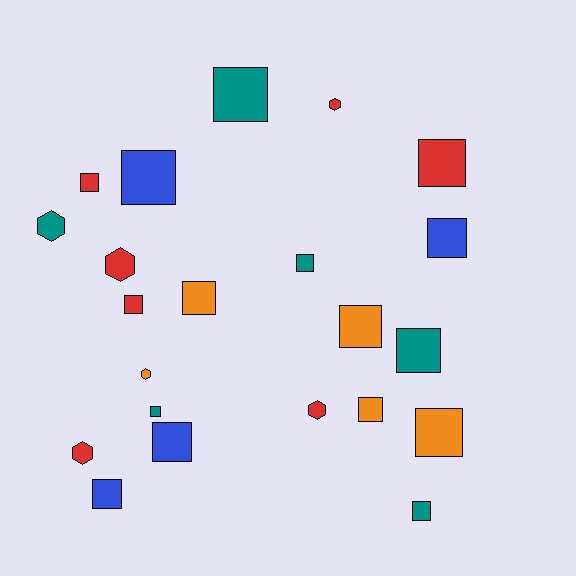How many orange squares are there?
There are 4 orange squares.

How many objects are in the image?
There are 22 objects.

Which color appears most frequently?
Red, with 7 objects.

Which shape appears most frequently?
Square, with 16 objects.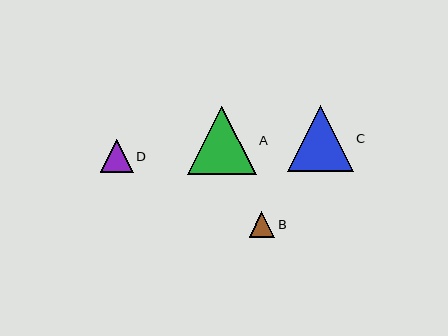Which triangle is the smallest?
Triangle B is the smallest with a size of approximately 26 pixels.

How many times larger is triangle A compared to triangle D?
Triangle A is approximately 2.1 times the size of triangle D.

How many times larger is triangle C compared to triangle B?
Triangle C is approximately 2.6 times the size of triangle B.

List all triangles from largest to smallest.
From largest to smallest: A, C, D, B.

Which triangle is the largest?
Triangle A is the largest with a size of approximately 69 pixels.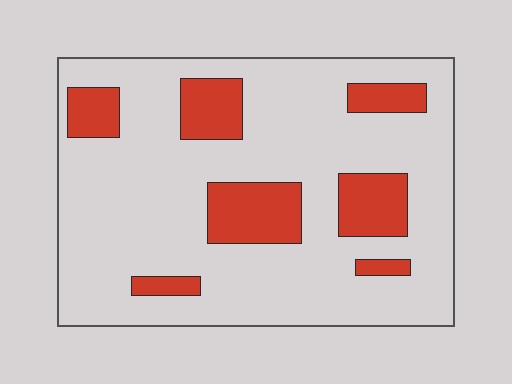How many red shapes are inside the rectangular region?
7.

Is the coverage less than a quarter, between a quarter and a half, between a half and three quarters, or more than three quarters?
Less than a quarter.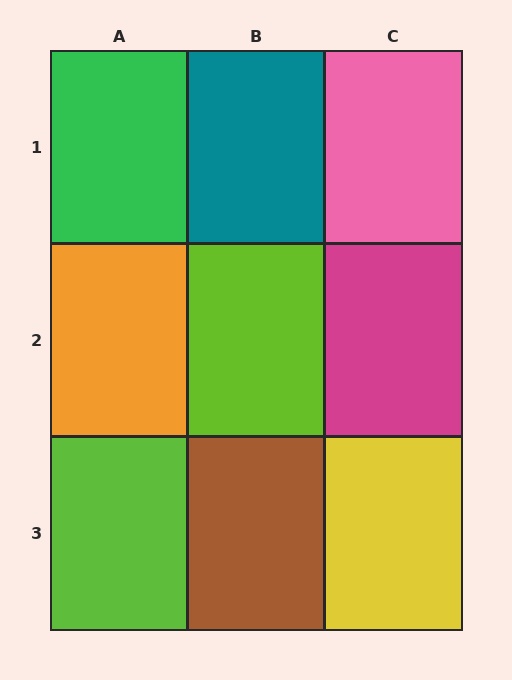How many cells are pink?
1 cell is pink.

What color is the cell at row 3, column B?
Brown.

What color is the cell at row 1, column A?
Green.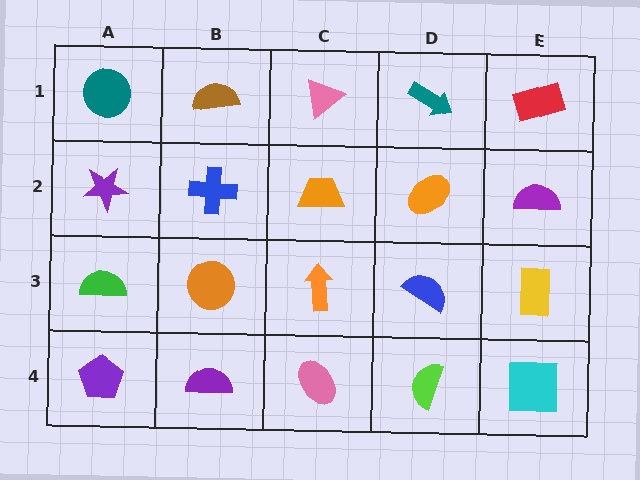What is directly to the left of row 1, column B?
A teal circle.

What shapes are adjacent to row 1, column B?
A blue cross (row 2, column B), a teal circle (row 1, column A), a pink triangle (row 1, column C).